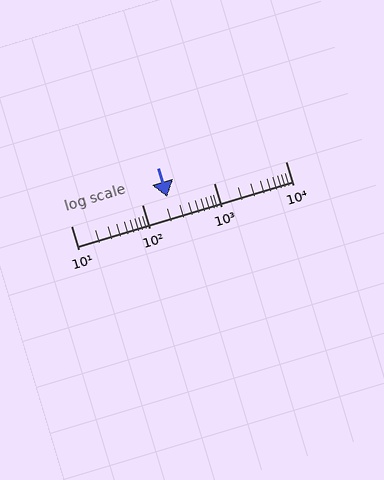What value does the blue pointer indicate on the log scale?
The pointer indicates approximately 220.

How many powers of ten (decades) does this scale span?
The scale spans 3 decades, from 10 to 10000.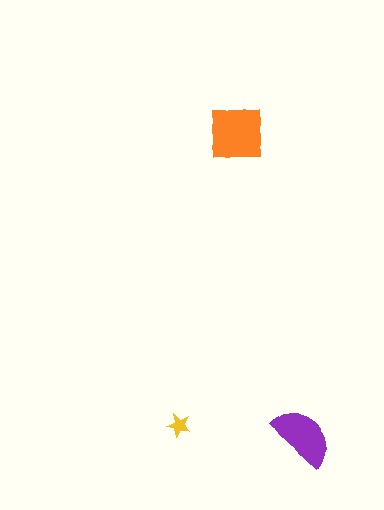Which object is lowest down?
The purple semicircle is bottommost.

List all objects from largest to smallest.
The orange square, the purple semicircle, the yellow star.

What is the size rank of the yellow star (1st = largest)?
3rd.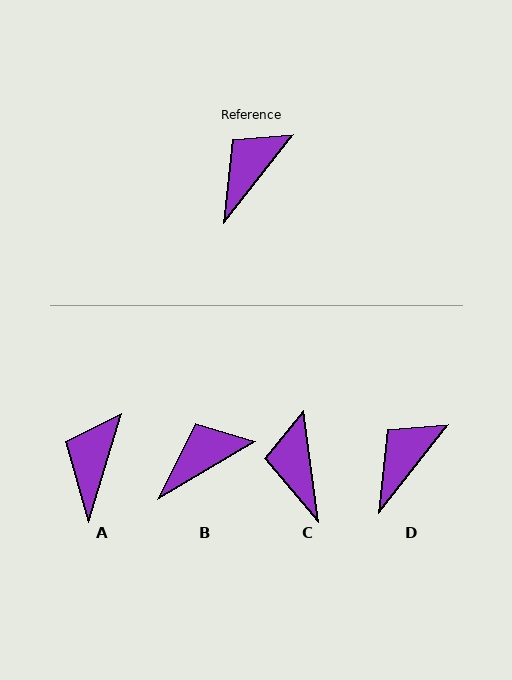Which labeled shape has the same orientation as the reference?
D.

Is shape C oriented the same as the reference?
No, it is off by about 46 degrees.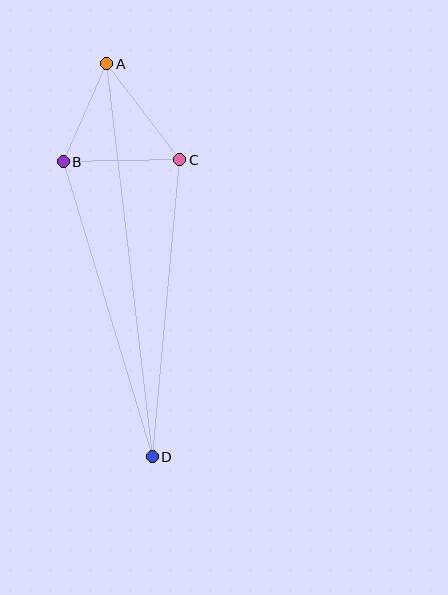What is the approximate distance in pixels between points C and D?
The distance between C and D is approximately 298 pixels.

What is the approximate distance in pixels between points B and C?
The distance between B and C is approximately 117 pixels.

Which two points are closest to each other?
Points A and B are closest to each other.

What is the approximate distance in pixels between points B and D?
The distance between B and D is approximately 308 pixels.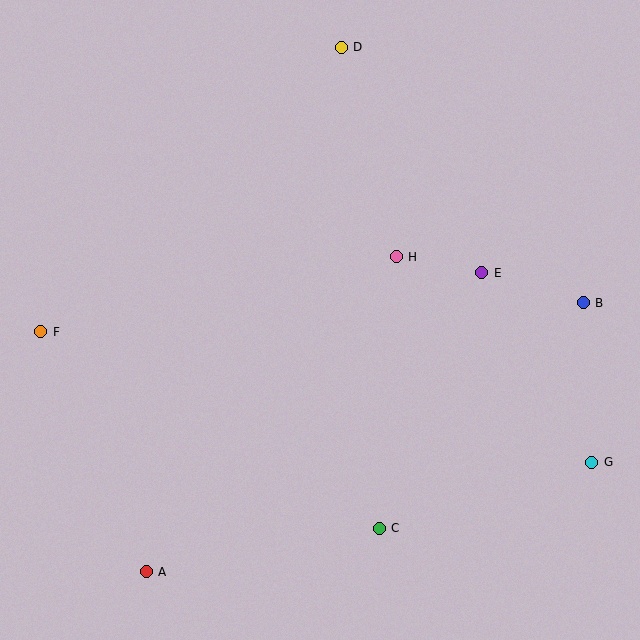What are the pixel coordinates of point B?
Point B is at (583, 303).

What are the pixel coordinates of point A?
Point A is at (146, 572).